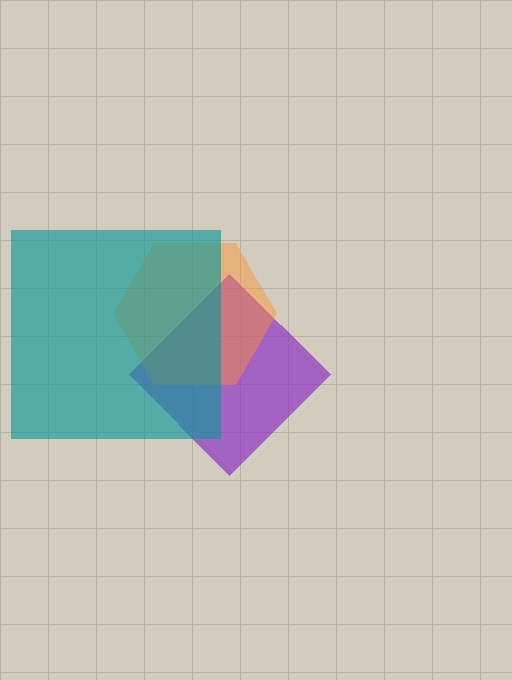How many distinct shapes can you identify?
There are 3 distinct shapes: a purple diamond, an orange hexagon, a teal square.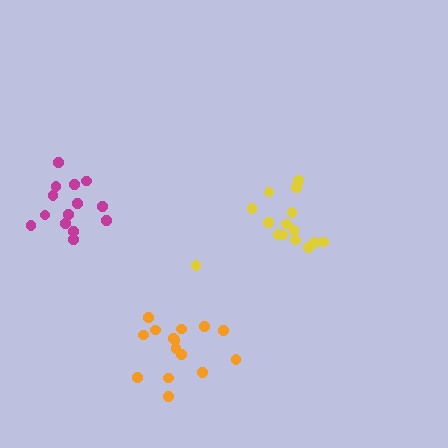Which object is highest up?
The magenta cluster is topmost.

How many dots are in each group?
Group 1: 16 dots, Group 2: 15 dots, Group 3: 14 dots (45 total).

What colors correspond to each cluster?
The clusters are colored: yellow, orange, magenta.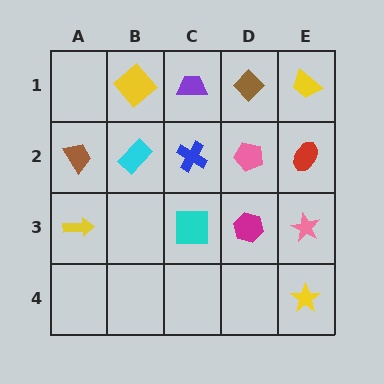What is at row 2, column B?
A cyan rectangle.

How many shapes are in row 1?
4 shapes.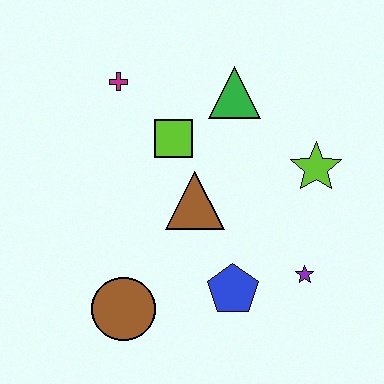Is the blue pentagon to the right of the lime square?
Yes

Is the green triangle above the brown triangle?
Yes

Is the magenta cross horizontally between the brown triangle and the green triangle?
No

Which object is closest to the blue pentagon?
The purple star is closest to the blue pentagon.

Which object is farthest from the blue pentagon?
The magenta cross is farthest from the blue pentagon.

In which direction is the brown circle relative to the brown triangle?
The brown circle is below the brown triangle.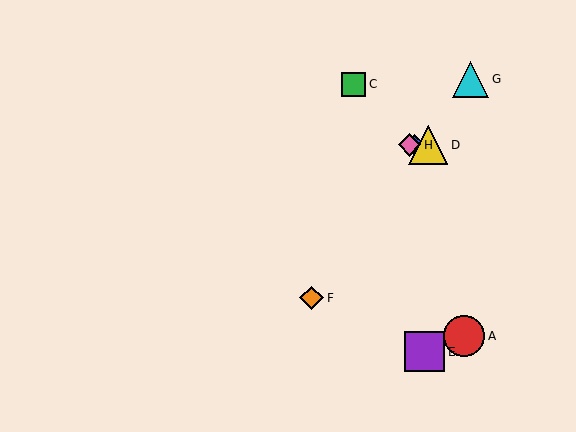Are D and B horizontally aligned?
Yes, both are at y≈145.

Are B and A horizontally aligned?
No, B is at y≈145 and A is at y≈336.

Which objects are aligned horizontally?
Objects B, D, H are aligned horizontally.